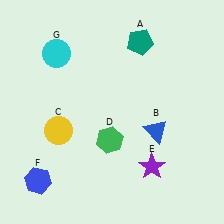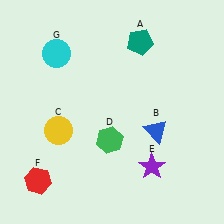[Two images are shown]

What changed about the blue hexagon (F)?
In Image 1, F is blue. In Image 2, it changed to red.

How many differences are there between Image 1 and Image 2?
There is 1 difference between the two images.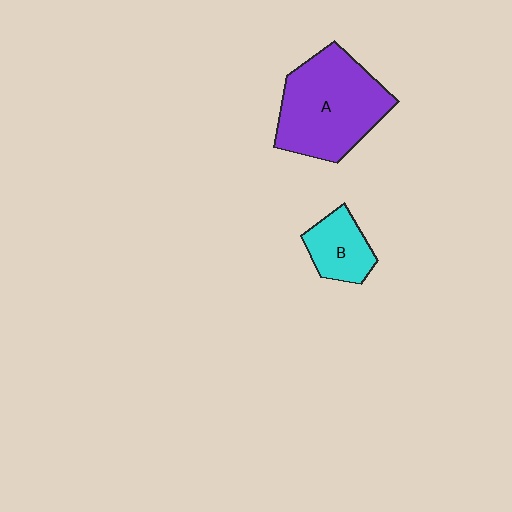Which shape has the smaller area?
Shape B (cyan).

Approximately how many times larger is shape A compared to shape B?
Approximately 2.4 times.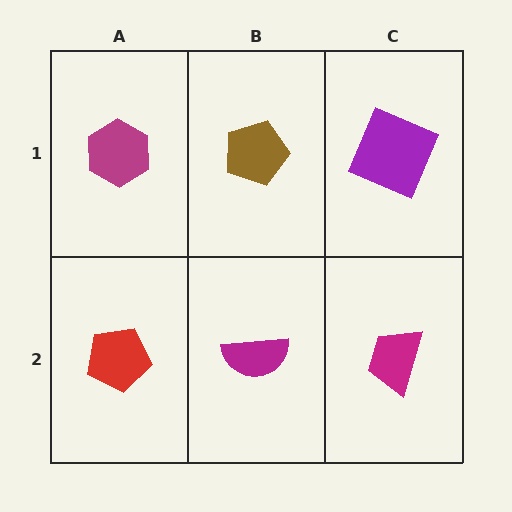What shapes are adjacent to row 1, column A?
A red pentagon (row 2, column A), a brown pentagon (row 1, column B).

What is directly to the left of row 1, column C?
A brown pentagon.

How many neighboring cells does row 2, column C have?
2.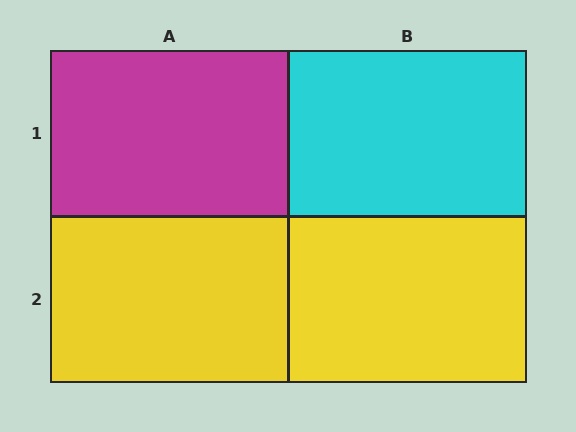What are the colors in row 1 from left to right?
Magenta, cyan.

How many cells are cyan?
1 cell is cyan.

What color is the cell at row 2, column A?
Yellow.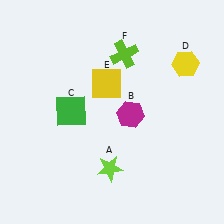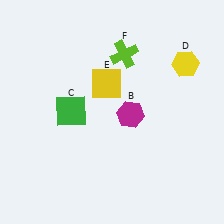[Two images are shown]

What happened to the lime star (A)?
The lime star (A) was removed in Image 2. It was in the bottom-left area of Image 1.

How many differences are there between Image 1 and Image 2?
There is 1 difference between the two images.